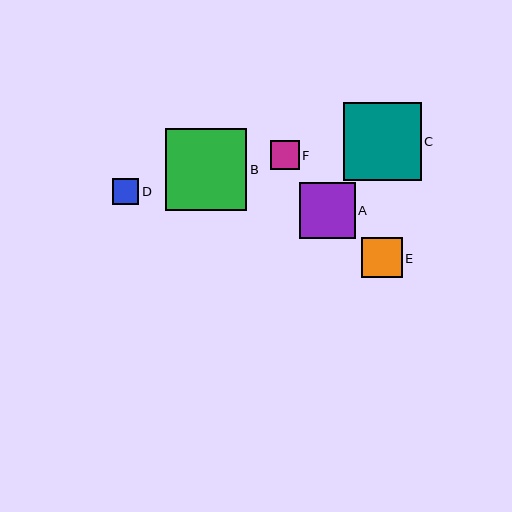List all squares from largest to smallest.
From largest to smallest: B, C, A, E, F, D.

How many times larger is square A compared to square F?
Square A is approximately 1.9 times the size of square F.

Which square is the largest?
Square B is the largest with a size of approximately 82 pixels.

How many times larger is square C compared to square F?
Square C is approximately 2.7 times the size of square F.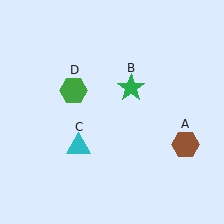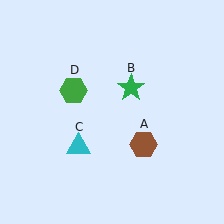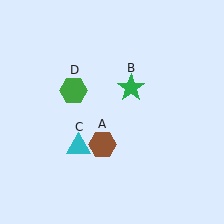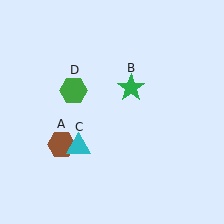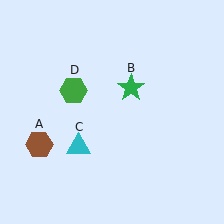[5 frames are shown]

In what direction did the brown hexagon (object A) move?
The brown hexagon (object A) moved left.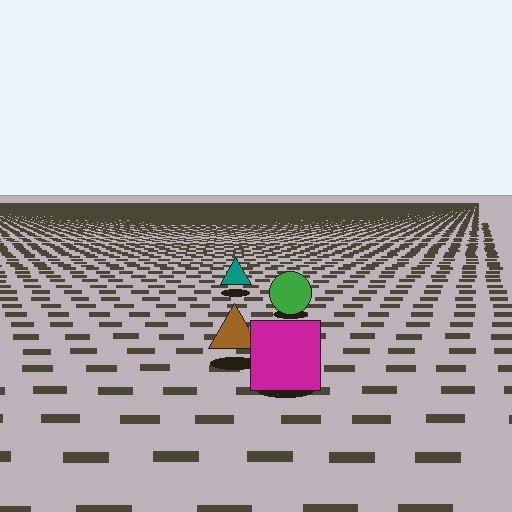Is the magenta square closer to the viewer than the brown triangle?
Yes. The magenta square is closer — you can tell from the texture gradient: the ground texture is coarser near it.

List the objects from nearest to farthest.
From nearest to farthest: the magenta square, the brown triangle, the green circle, the teal triangle.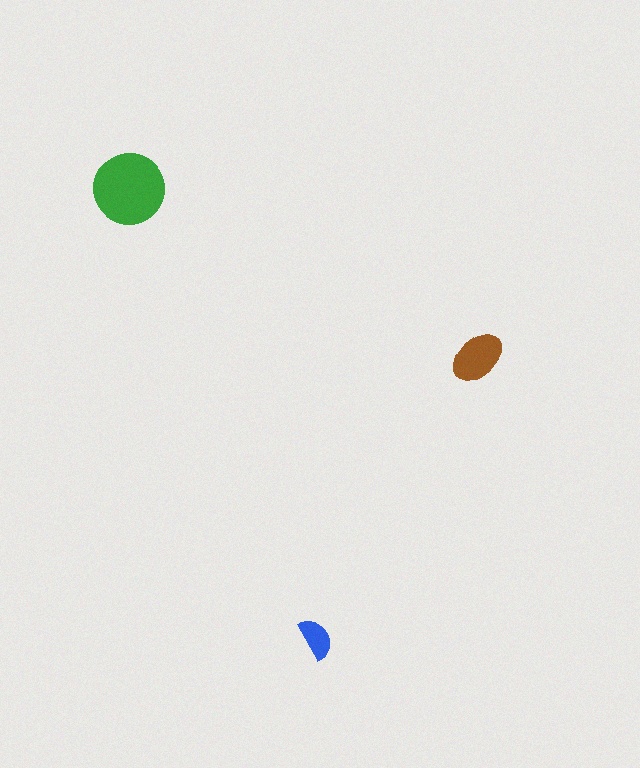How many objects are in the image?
There are 3 objects in the image.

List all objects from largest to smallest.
The green circle, the brown ellipse, the blue semicircle.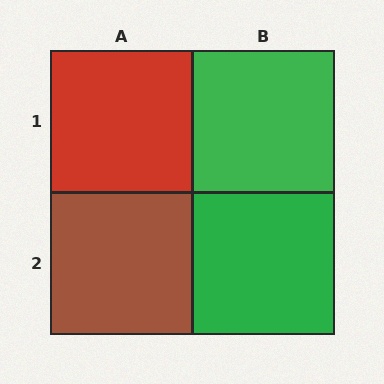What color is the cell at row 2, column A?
Brown.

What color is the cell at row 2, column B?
Green.